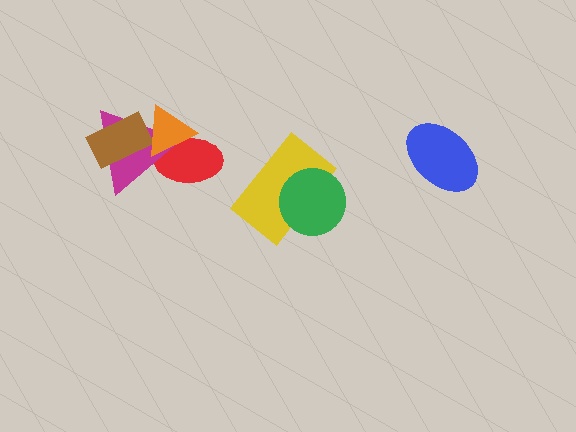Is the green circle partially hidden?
No, no other shape covers it.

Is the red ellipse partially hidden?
Yes, it is partially covered by another shape.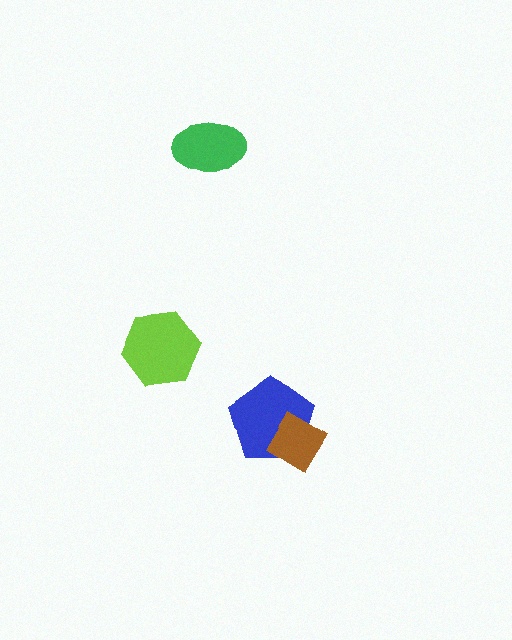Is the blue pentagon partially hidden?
Yes, it is partially covered by another shape.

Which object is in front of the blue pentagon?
The brown diamond is in front of the blue pentagon.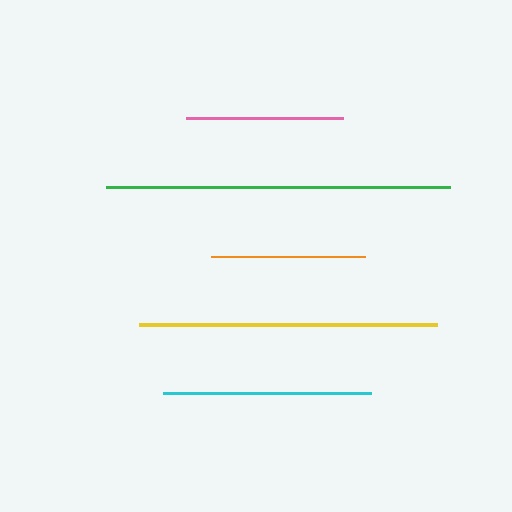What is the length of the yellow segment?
The yellow segment is approximately 298 pixels long.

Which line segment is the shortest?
The orange line is the shortest at approximately 154 pixels.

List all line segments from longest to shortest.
From longest to shortest: green, yellow, cyan, pink, orange.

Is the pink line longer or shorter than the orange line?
The pink line is longer than the orange line.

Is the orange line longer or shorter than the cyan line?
The cyan line is longer than the orange line.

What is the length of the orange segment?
The orange segment is approximately 154 pixels long.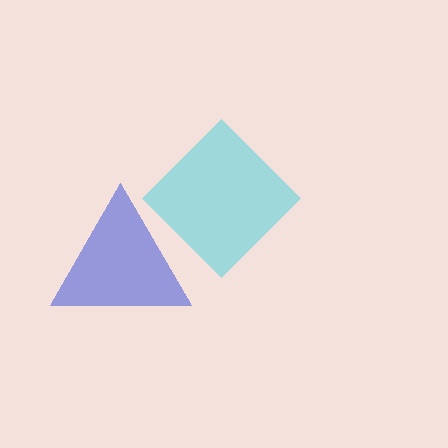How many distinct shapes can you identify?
There are 2 distinct shapes: a cyan diamond, a blue triangle.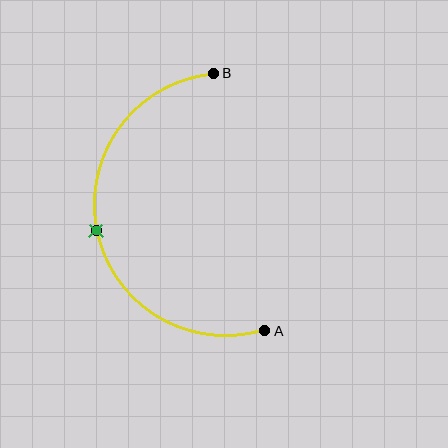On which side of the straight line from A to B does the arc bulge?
The arc bulges to the left of the straight line connecting A and B.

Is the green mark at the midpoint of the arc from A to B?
Yes. The green mark lies on the arc at equal arc-length from both A and B — it is the arc midpoint.